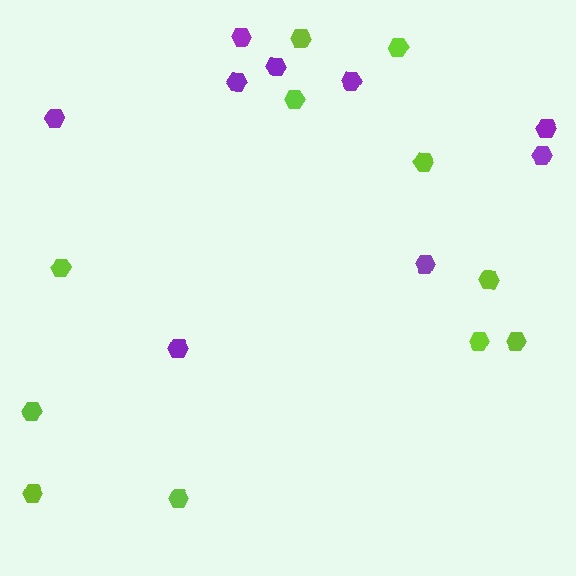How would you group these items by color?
There are 2 groups: one group of lime hexagons (11) and one group of purple hexagons (9).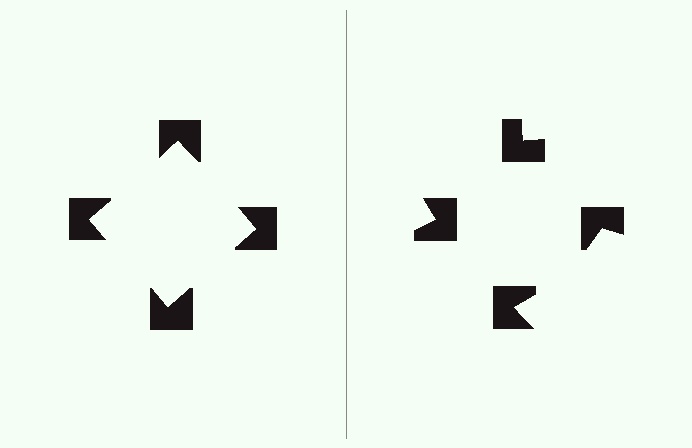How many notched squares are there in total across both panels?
8 — 4 on each side.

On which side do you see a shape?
An illusory square appears on the left side. On the right side the wedge cuts are rotated, so no coherent shape forms.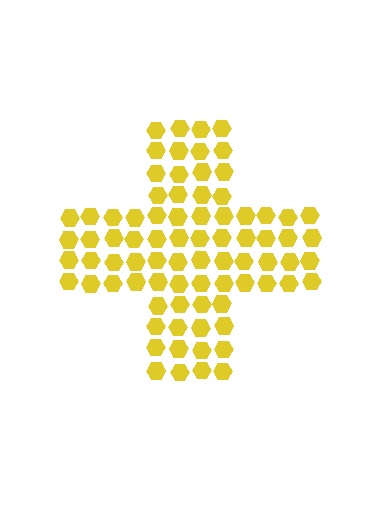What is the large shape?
The large shape is a cross.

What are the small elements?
The small elements are hexagons.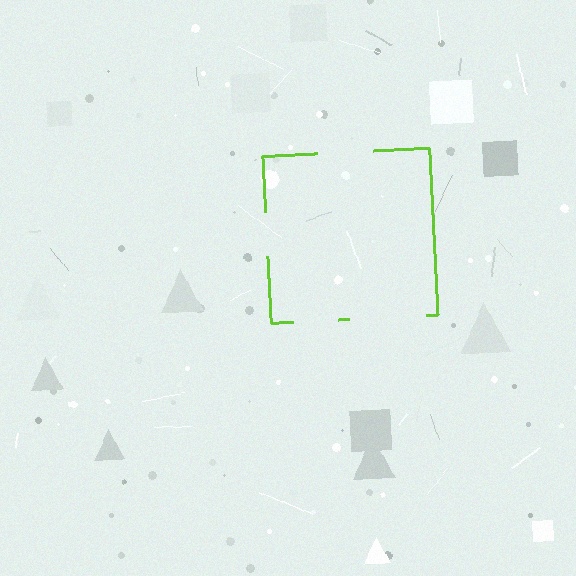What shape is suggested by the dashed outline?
The dashed outline suggests a square.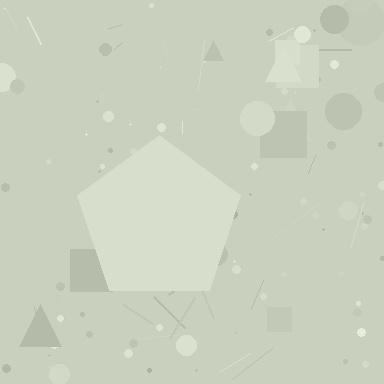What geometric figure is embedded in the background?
A pentagon is embedded in the background.